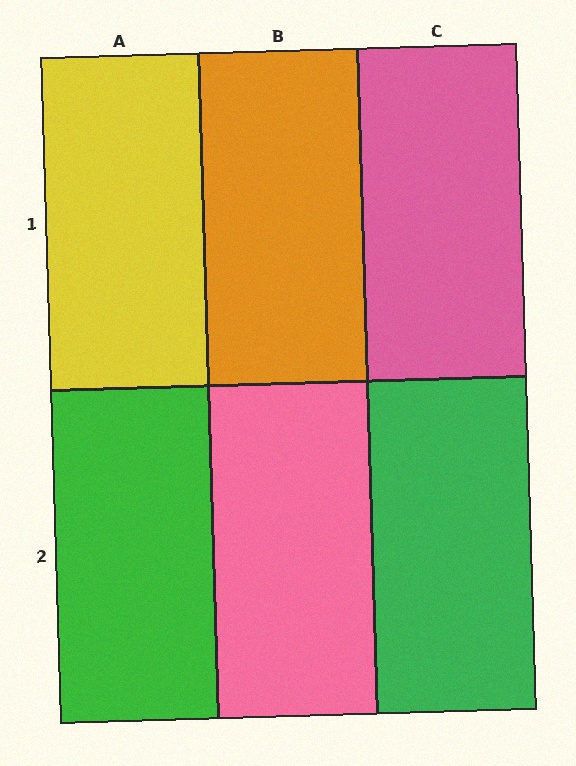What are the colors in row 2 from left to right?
Green, pink, green.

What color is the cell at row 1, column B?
Orange.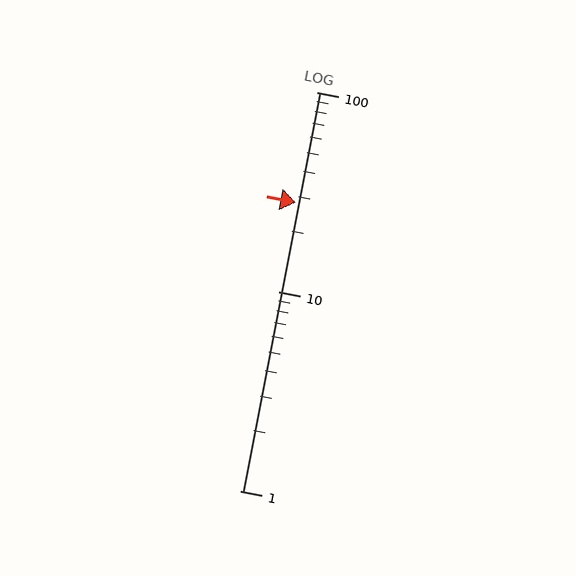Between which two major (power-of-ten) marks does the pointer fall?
The pointer is between 10 and 100.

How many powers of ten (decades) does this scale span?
The scale spans 2 decades, from 1 to 100.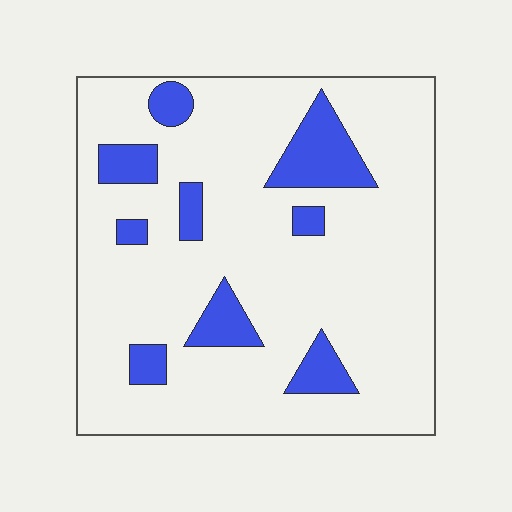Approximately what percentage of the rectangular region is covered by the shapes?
Approximately 15%.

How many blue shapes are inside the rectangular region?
9.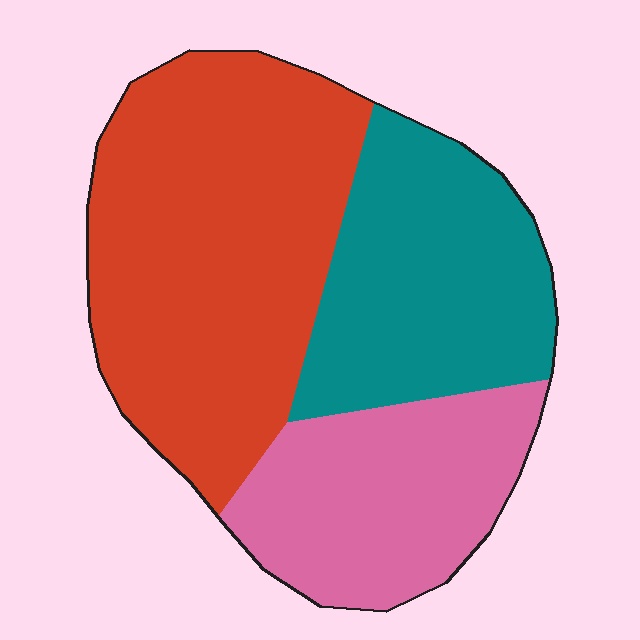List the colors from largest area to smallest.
From largest to smallest: red, teal, pink.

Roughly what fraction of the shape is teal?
Teal covers around 30% of the shape.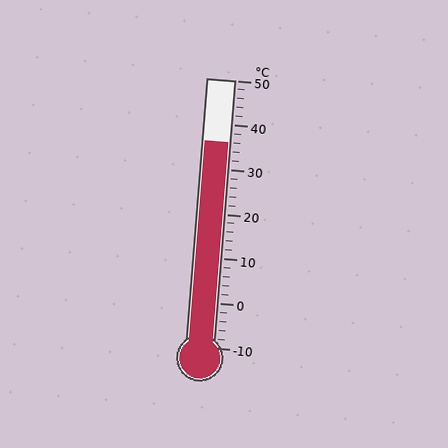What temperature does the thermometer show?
The thermometer shows approximately 36°C.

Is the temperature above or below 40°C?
The temperature is below 40°C.